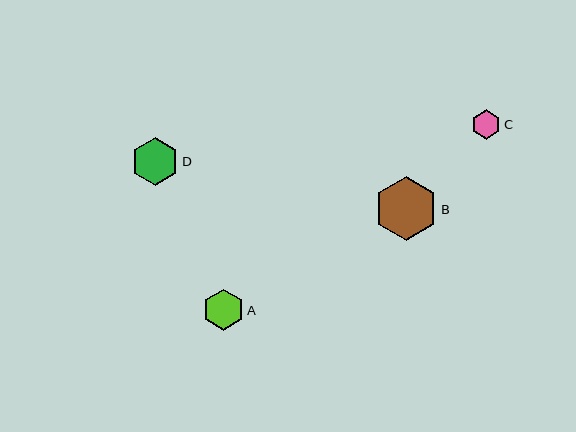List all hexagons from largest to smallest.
From largest to smallest: B, D, A, C.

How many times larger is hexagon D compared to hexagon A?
Hexagon D is approximately 1.2 times the size of hexagon A.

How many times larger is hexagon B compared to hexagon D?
Hexagon B is approximately 1.3 times the size of hexagon D.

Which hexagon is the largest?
Hexagon B is the largest with a size of approximately 63 pixels.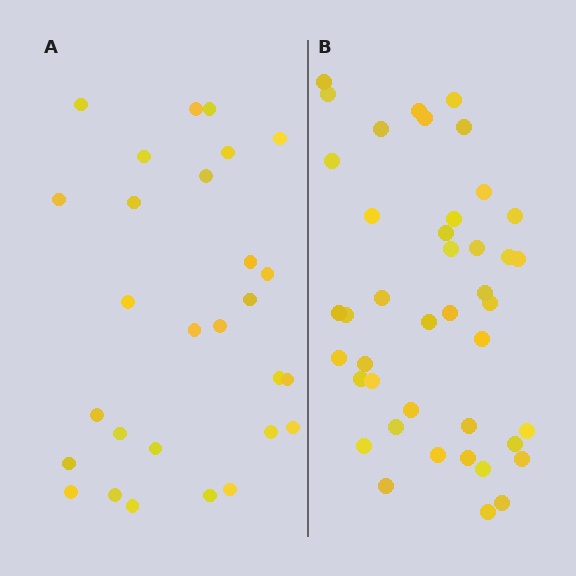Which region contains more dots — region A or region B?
Region B (the right region) has more dots.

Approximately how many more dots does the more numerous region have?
Region B has approximately 15 more dots than region A.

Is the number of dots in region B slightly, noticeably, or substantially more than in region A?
Region B has substantially more. The ratio is roughly 1.5 to 1.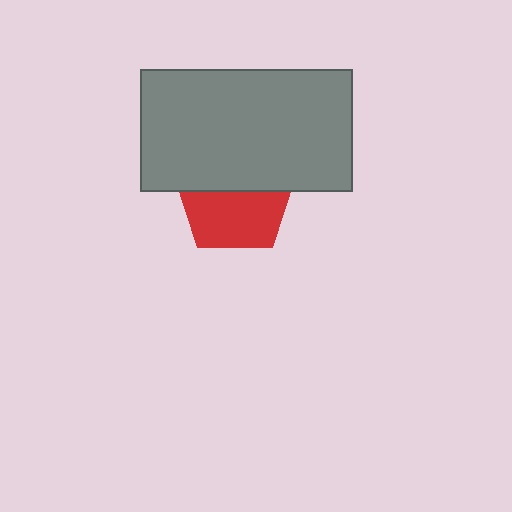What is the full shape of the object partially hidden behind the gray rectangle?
The partially hidden object is a red pentagon.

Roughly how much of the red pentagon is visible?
About half of it is visible (roughly 54%).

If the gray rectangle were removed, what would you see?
You would see the complete red pentagon.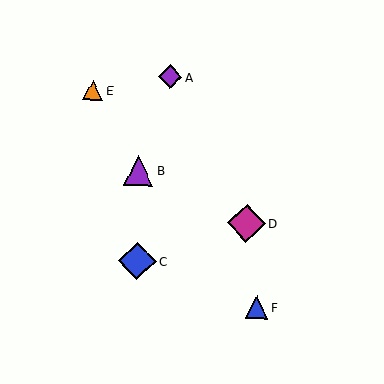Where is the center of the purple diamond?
The center of the purple diamond is at (170, 77).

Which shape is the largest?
The blue diamond (labeled C) is the largest.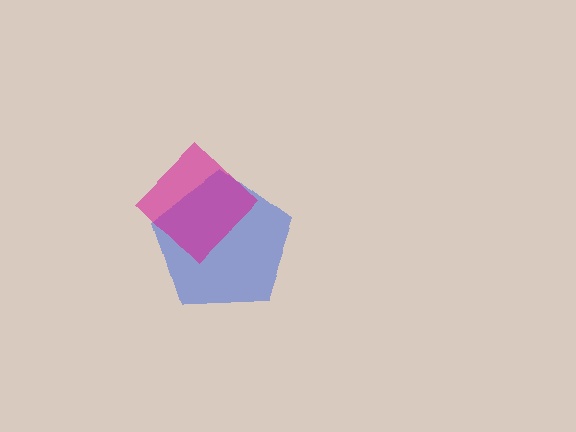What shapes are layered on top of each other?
The layered shapes are: a blue pentagon, a magenta diamond.